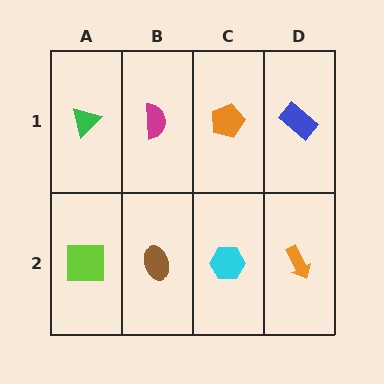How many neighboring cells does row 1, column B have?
3.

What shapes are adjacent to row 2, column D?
A blue rectangle (row 1, column D), a cyan hexagon (row 2, column C).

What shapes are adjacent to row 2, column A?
A green triangle (row 1, column A), a brown ellipse (row 2, column B).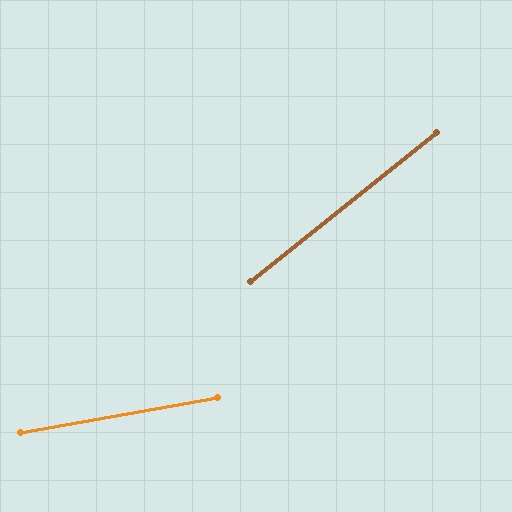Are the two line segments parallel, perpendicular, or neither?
Neither parallel nor perpendicular — they differ by about 28°.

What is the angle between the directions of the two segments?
Approximately 28 degrees.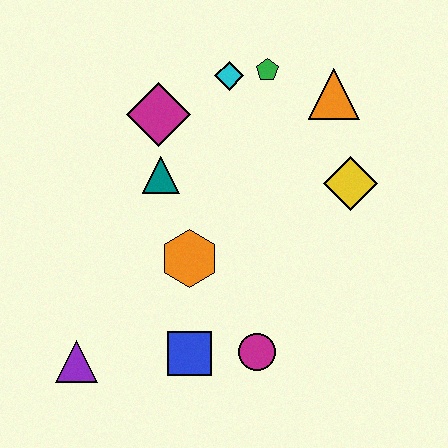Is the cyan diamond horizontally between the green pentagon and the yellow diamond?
No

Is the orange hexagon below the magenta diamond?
Yes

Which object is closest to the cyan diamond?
The green pentagon is closest to the cyan diamond.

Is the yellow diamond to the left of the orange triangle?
No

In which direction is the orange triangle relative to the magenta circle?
The orange triangle is above the magenta circle.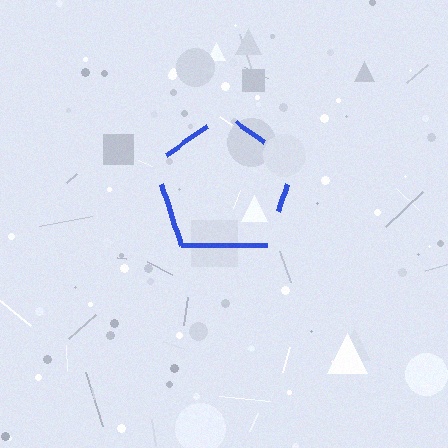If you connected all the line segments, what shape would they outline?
They would outline a pentagon.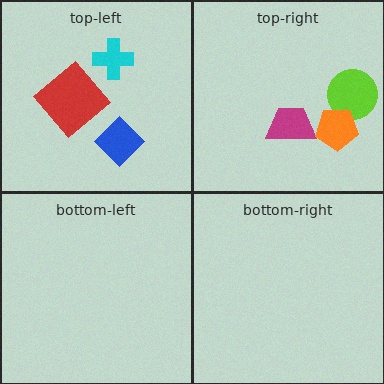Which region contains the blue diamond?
The top-left region.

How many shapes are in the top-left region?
3.